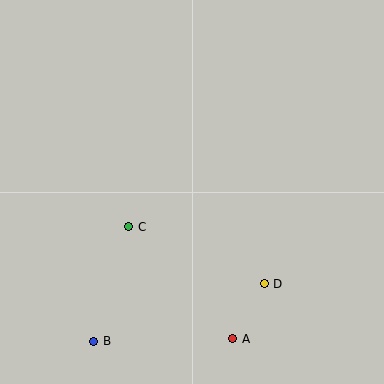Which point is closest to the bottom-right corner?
Point D is closest to the bottom-right corner.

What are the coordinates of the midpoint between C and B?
The midpoint between C and B is at (111, 284).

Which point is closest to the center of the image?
Point C at (129, 227) is closest to the center.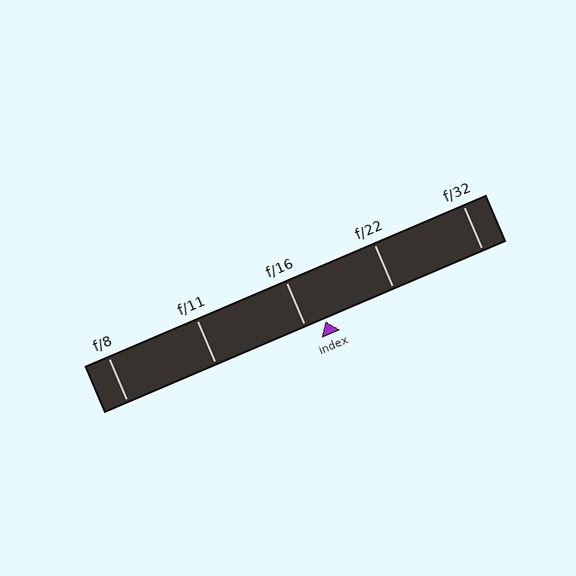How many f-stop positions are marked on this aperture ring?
There are 5 f-stop positions marked.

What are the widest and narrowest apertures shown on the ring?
The widest aperture shown is f/8 and the narrowest is f/32.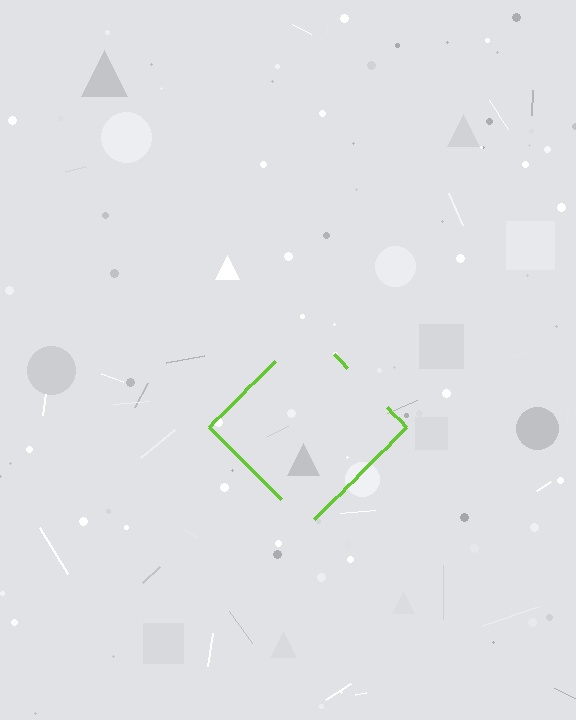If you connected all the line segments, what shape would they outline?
They would outline a diamond.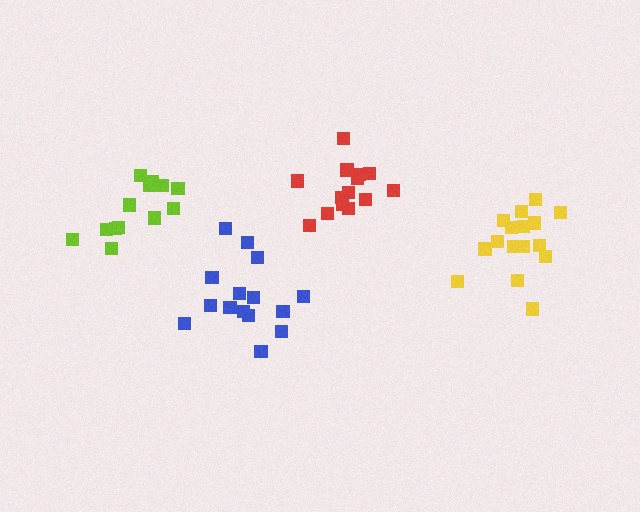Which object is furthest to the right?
The yellow cluster is rightmost.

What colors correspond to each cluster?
The clusters are colored: red, blue, yellow, lime.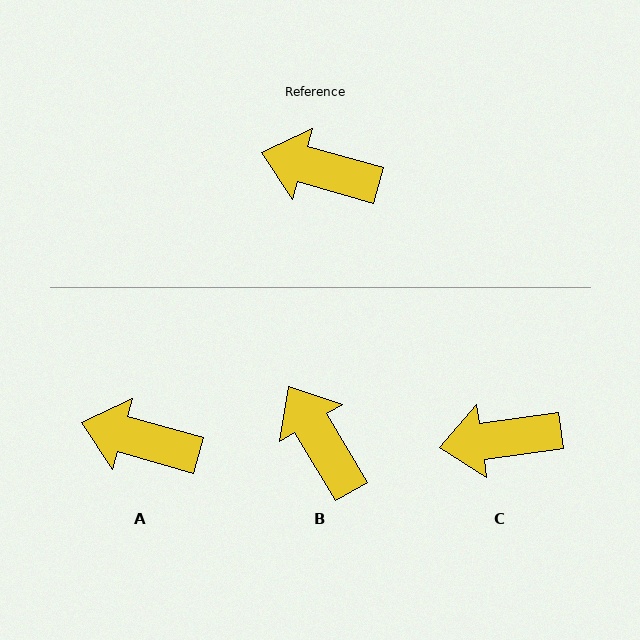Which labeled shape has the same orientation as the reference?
A.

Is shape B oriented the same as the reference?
No, it is off by about 43 degrees.